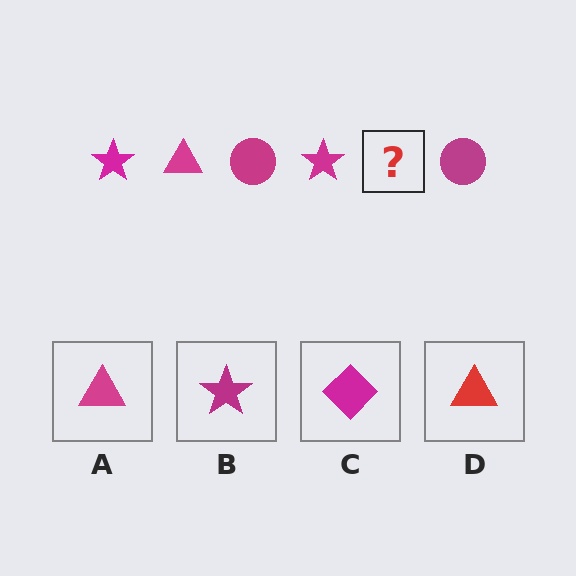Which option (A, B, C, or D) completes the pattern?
A.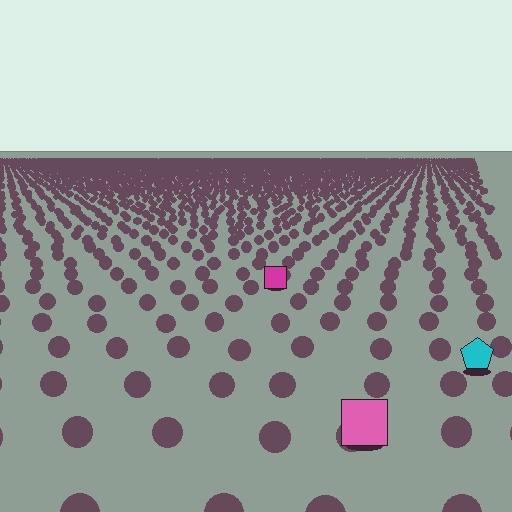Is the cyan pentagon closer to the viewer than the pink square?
No. The pink square is closer — you can tell from the texture gradient: the ground texture is coarser near it.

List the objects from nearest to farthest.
From nearest to farthest: the pink square, the cyan pentagon, the magenta square.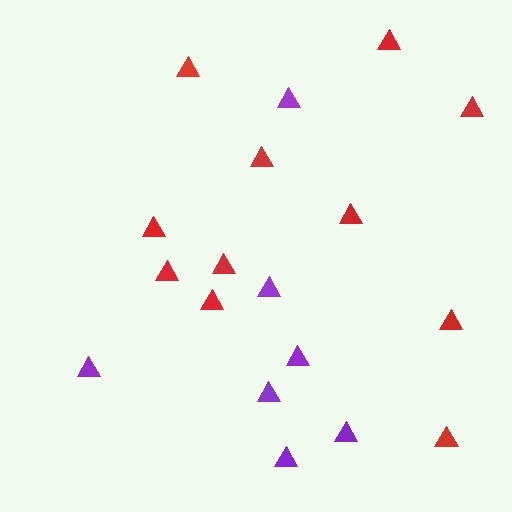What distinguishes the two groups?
There are 2 groups: one group of purple triangles (7) and one group of red triangles (11).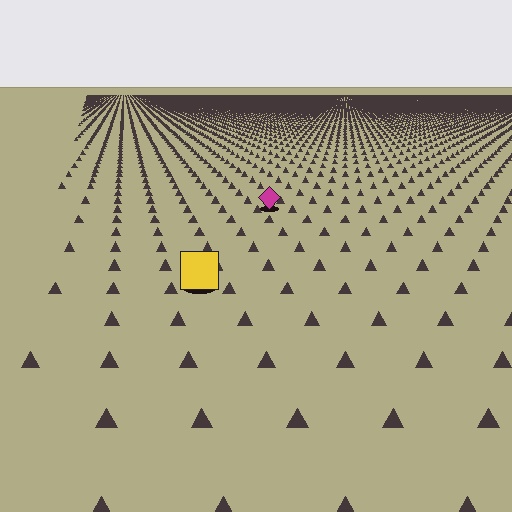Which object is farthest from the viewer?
The magenta diamond is farthest from the viewer. It appears smaller and the ground texture around it is denser.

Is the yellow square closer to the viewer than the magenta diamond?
Yes. The yellow square is closer — you can tell from the texture gradient: the ground texture is coarser near it.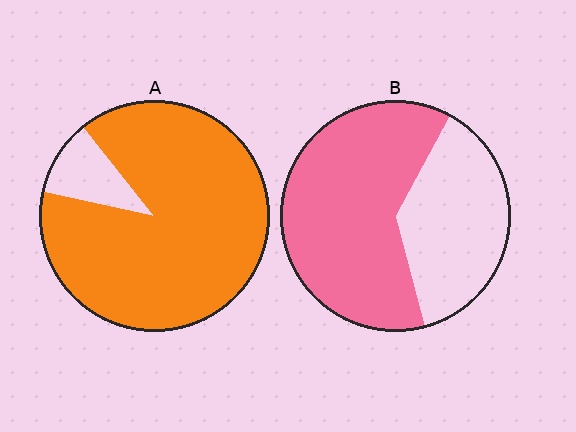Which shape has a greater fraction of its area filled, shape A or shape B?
Shape A.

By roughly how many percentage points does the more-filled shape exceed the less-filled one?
By roughly 25 percentage points (A over B).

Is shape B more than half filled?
Yes.